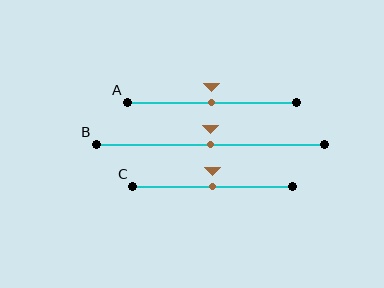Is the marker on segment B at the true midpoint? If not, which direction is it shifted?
Yes, the marker on segment B is at the true midpoint.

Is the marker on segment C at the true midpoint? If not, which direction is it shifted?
Yes, the marker on segment C is at the true midpoint.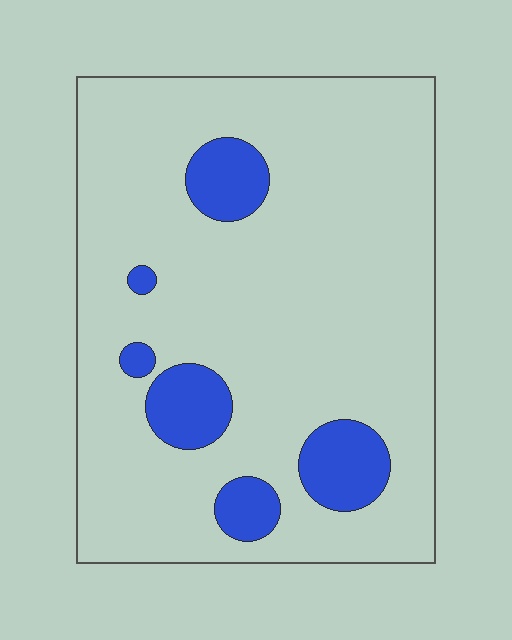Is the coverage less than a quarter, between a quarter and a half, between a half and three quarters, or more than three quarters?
Less than a quarter.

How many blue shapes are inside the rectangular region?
6.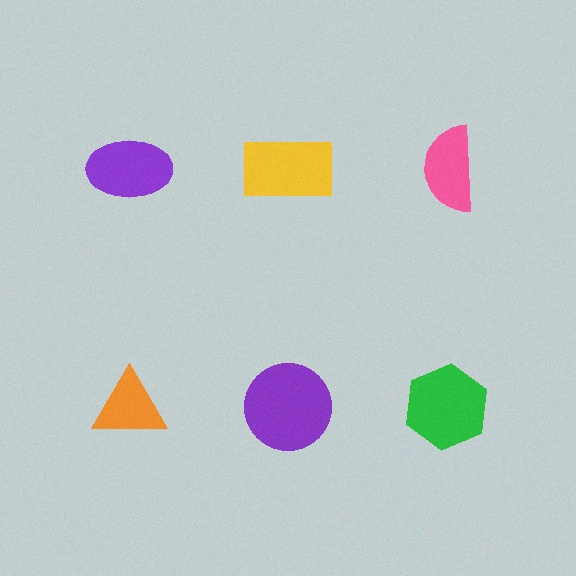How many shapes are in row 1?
3 shapes.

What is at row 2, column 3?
A green hexagon.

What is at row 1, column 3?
A pink semicircle.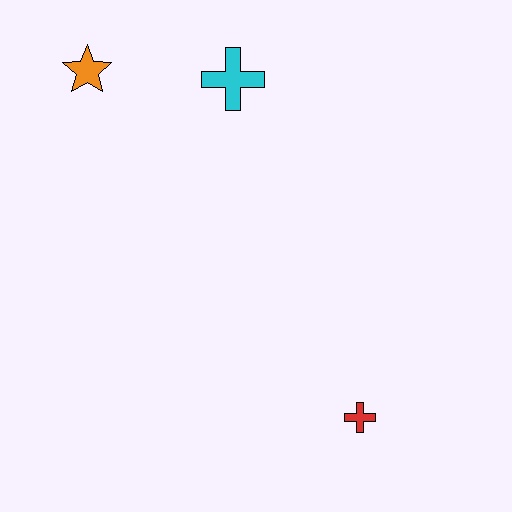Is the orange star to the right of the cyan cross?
No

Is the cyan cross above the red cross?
Yes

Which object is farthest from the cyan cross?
The red cross is farthest from the cyan cross.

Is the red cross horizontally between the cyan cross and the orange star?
No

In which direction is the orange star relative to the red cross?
The orange star is above the red cross.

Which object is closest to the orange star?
The cyan cross is closest to the orange star.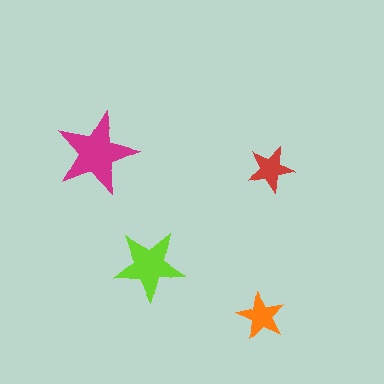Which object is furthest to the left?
The magenta star is leftmost.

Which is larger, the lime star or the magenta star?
The magenta one.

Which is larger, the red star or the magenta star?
The magenta one.